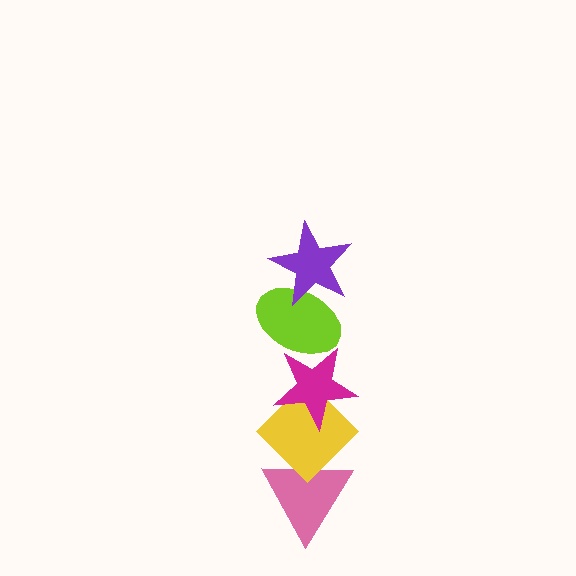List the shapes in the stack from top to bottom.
From top to bottom: the purple star, the lime ellipse, the magenta star, the yellow diamond, the pink triangle.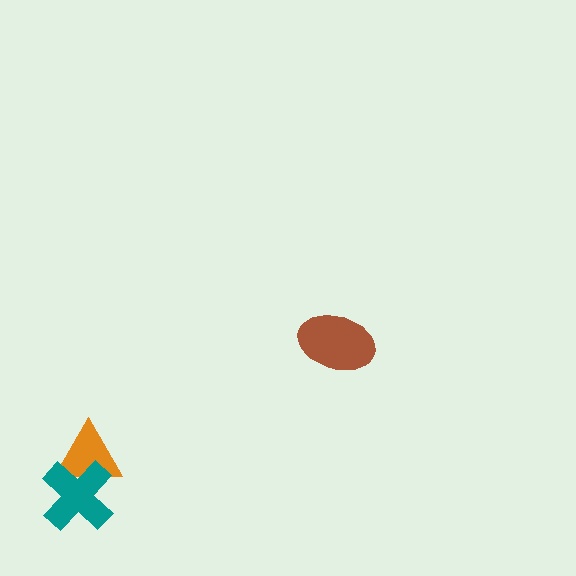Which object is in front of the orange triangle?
The teal cross is in front of the orange triangle.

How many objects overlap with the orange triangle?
1 object overlaps with the orange triangle.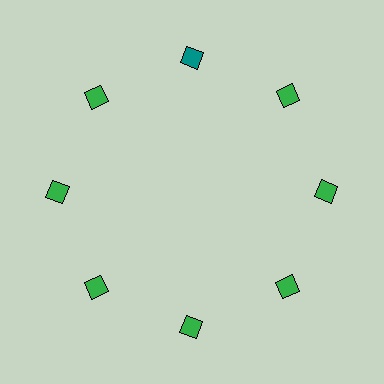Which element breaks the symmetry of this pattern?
The teal diamond at roughly the 12 o'clock position breaks the symmetry. All other shapes are green diamonds.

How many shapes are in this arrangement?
There are 8 shapes arranged in a ring pattern.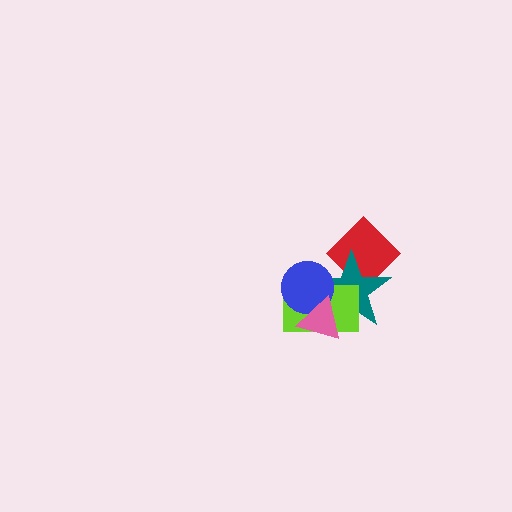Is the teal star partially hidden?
Yes, it is partially covered by another shape.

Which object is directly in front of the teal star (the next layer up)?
The lime rectangle is directly in front of the teal star.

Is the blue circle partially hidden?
Yes, it is partially covered by another shape.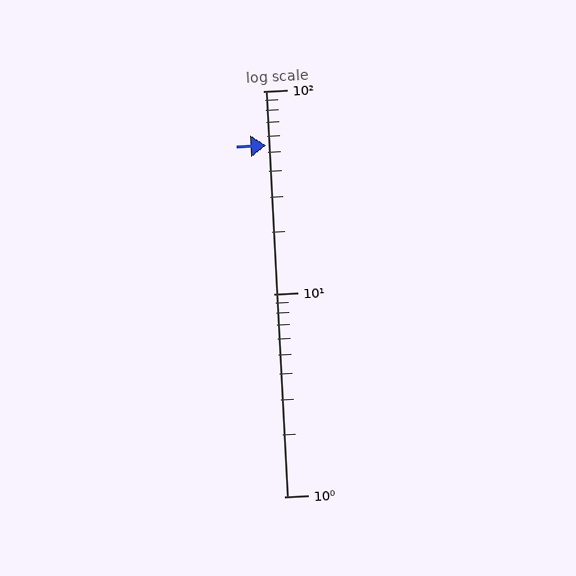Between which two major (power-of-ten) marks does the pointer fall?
The pointer is between 10 and 100.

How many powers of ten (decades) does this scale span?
The scale spans 2 decades, from 1 to 100.